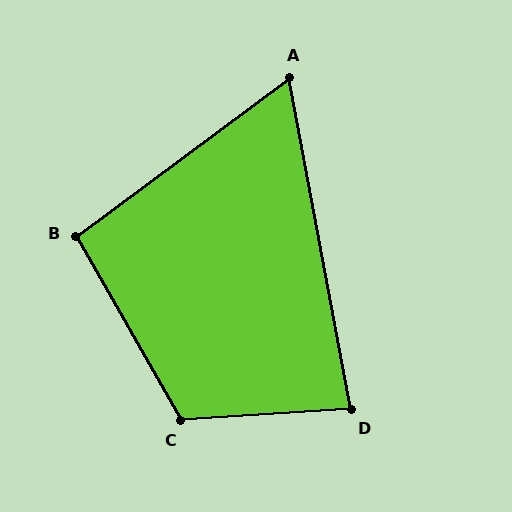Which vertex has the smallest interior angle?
A, at approximately 64 degrees.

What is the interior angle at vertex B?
Approximately 97 degrees (obtuse).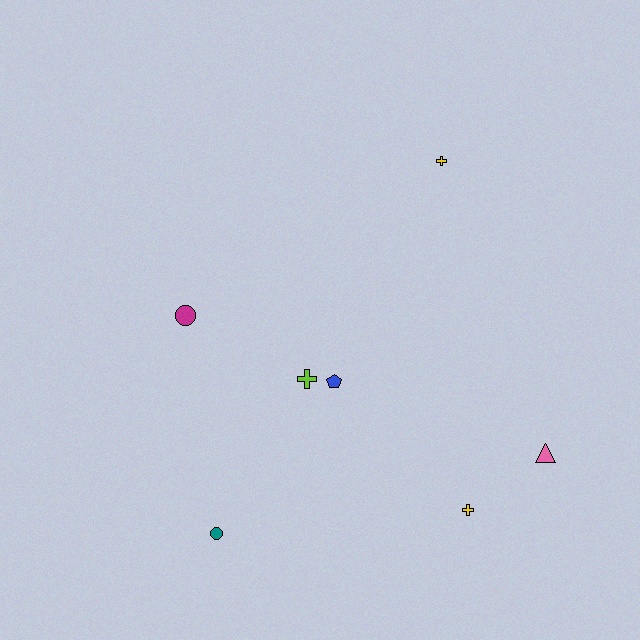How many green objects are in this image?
There are no green objects.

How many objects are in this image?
There are 7 objects.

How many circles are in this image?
There are 2 circles.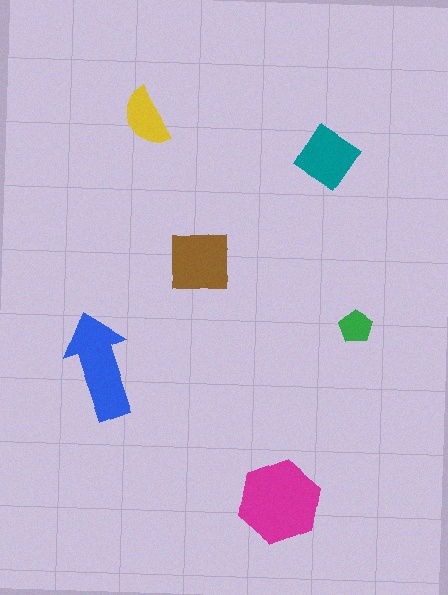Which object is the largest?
The magenta hexagon.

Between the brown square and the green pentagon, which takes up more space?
The brown square.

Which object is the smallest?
The green pentagon.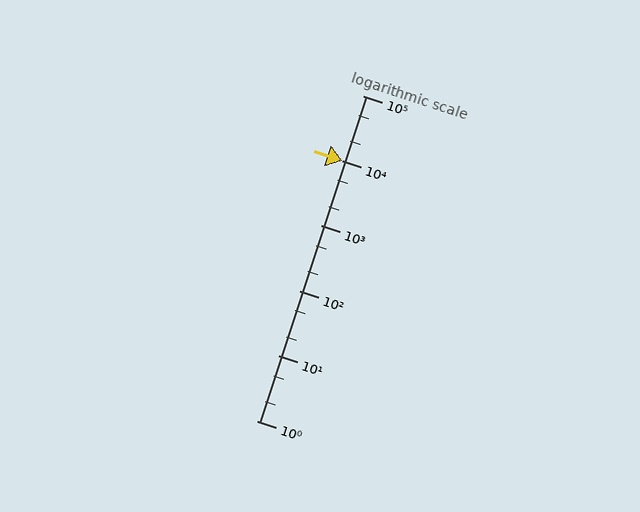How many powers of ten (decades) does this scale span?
The scale spans 5 decades, from 1 to 100000.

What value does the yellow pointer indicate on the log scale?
The pointer indicates approximately 10000.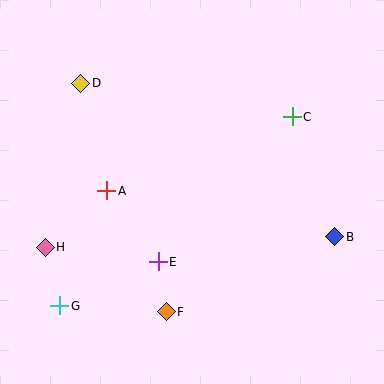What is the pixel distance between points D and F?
The distance between D and F is 244 pixels.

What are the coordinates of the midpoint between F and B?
The midpoint between F and B is at (251, 274).